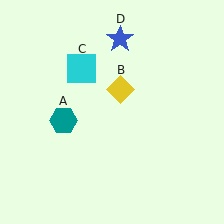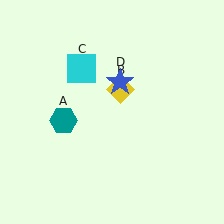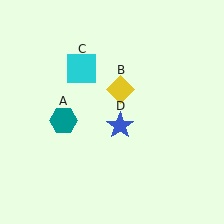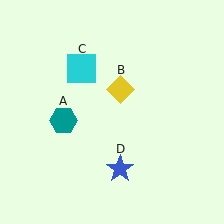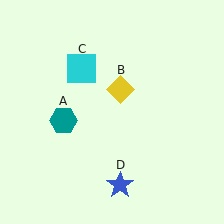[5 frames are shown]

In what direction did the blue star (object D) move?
The blue star (object D) moved down.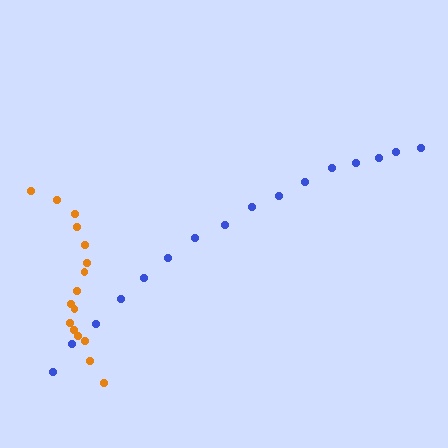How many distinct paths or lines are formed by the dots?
There are 2 distinct paths.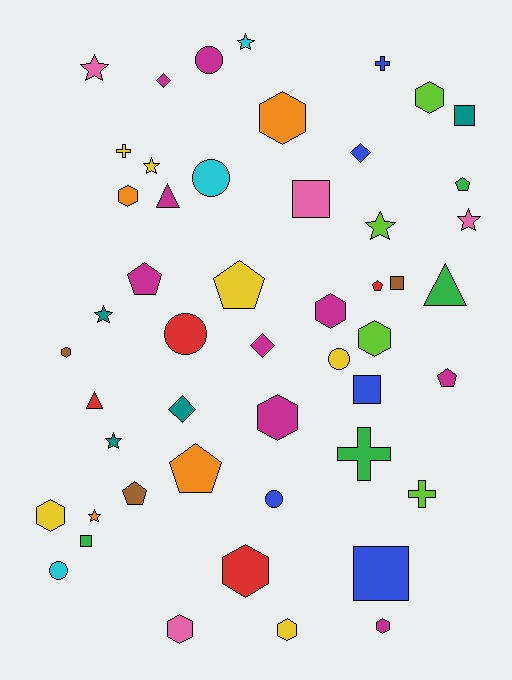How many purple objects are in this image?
There are no purple objects.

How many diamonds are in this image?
There are 4 diamonds.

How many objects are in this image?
There are 50 objects.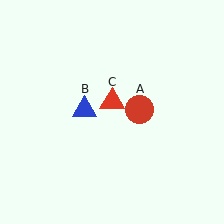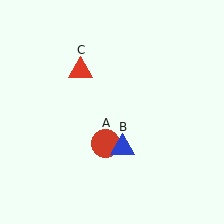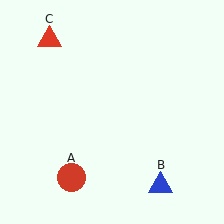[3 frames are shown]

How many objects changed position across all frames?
3 objects changed position: red circle (object A), blue triangle (object B), red triangle (object C).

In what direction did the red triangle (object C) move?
The red triangle (object C) moved up and to the left.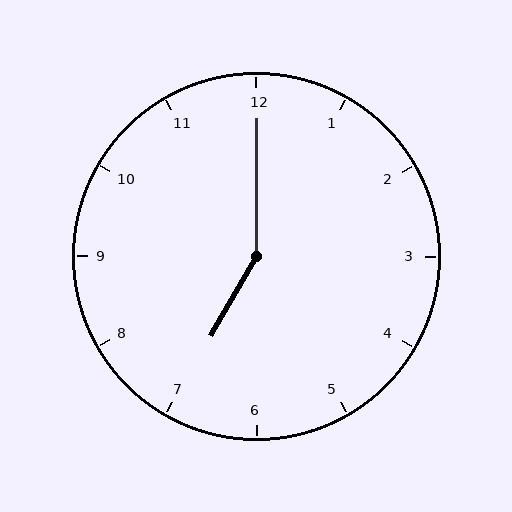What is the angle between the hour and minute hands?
Approximately 150 degrees.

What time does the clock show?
7:00.